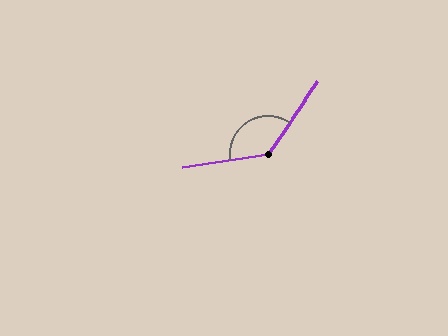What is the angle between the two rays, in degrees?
Approximately 134 degrees.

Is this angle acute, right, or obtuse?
It is obtuse.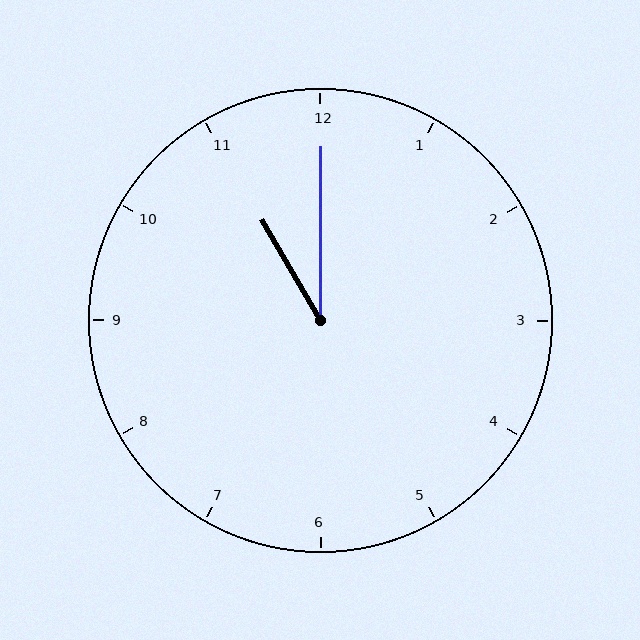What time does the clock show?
11:00.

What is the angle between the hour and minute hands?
Approximately 30 degrees.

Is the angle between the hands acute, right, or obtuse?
It is acute.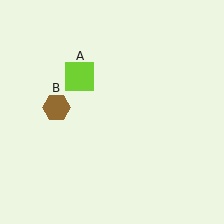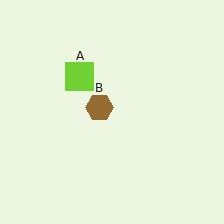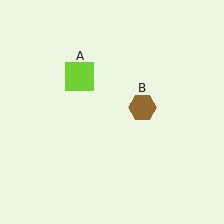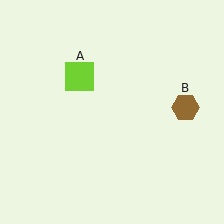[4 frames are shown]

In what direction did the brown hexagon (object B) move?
The brown hexagon (object B) moved right.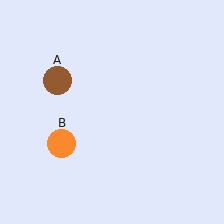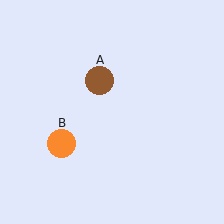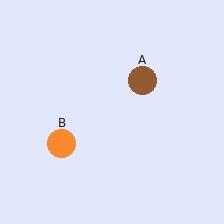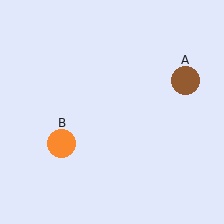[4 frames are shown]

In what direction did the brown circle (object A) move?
The brown circle (object A) moved right.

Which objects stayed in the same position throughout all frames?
Orange circle (object B) remained stationary.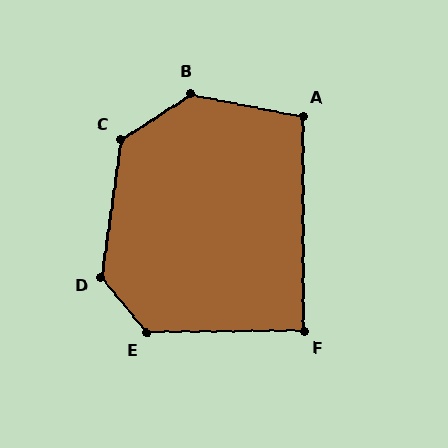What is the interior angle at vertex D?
Approximately 133 degrees (obtuse).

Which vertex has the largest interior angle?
B, at approximately 136 degrees.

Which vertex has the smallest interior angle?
F, at approximately 90 degrees.